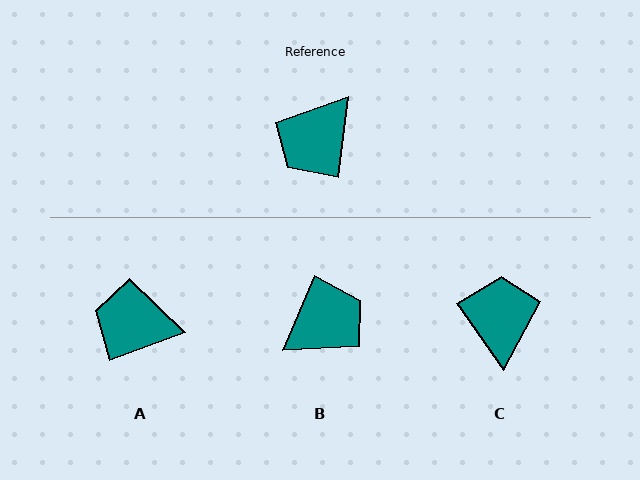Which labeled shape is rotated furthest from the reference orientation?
B, about 163 degrees away.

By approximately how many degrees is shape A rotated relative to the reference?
Approximately 63 degrees clockwise.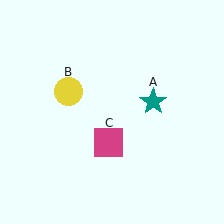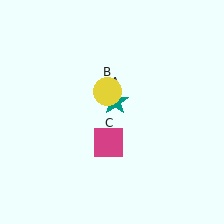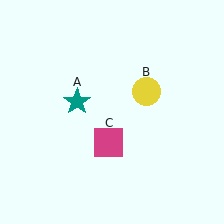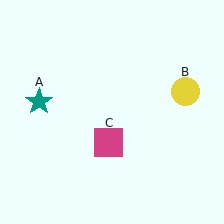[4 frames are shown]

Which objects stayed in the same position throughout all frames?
Magenta square (object C) remained stationary.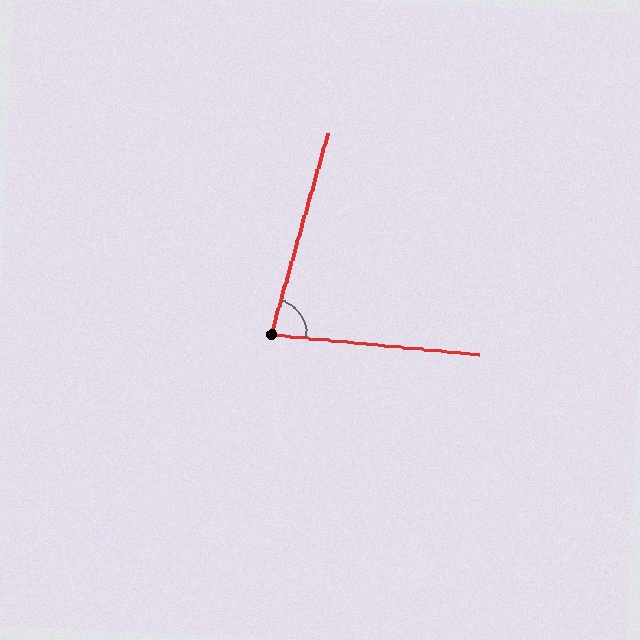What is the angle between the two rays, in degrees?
Approximately 80 degrees.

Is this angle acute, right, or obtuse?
It is acute.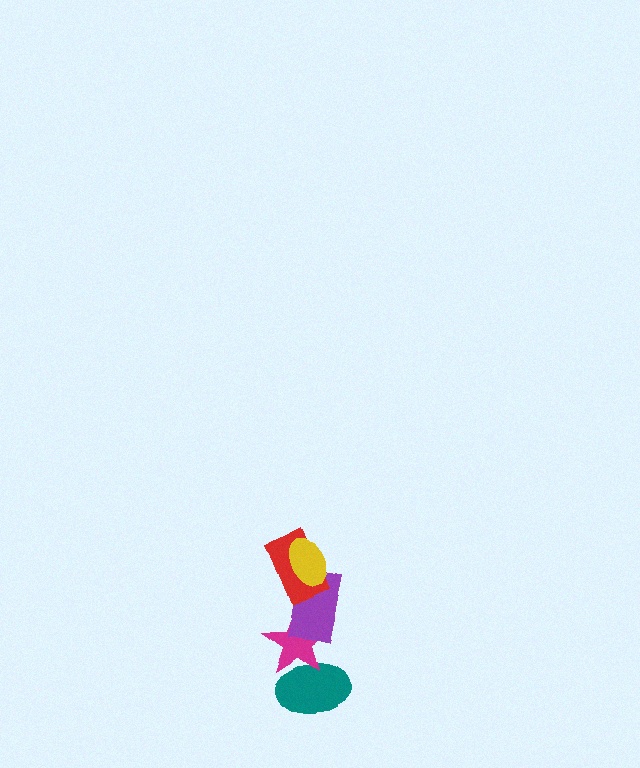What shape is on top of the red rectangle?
The yellow ellipse is on top of the red rectangle.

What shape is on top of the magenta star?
The purple rectangle is on top of the magenta star.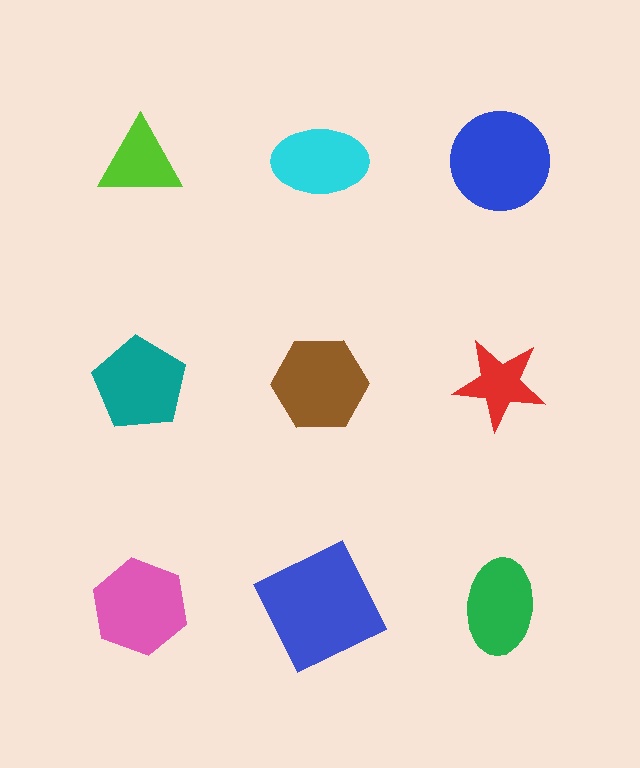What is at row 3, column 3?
A green ellipse.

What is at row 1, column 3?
A blue circle.